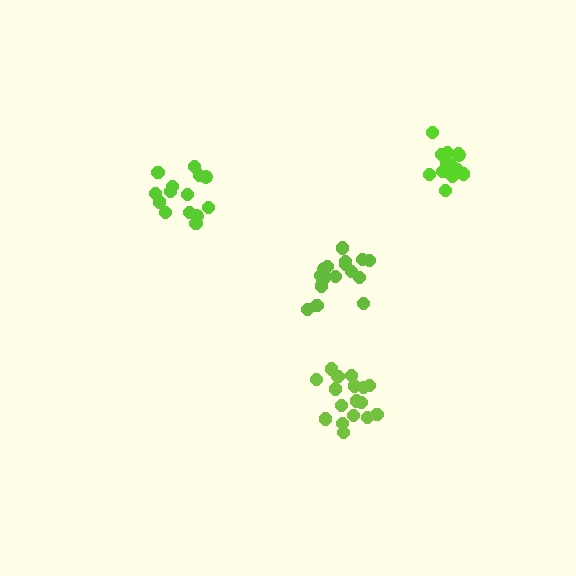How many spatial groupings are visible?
There are 4 spatial groupings.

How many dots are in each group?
Group 1: 17 dots, Group 2: 14 dots, Group 3: 15 dots, Group 4: 17 dots (63 total).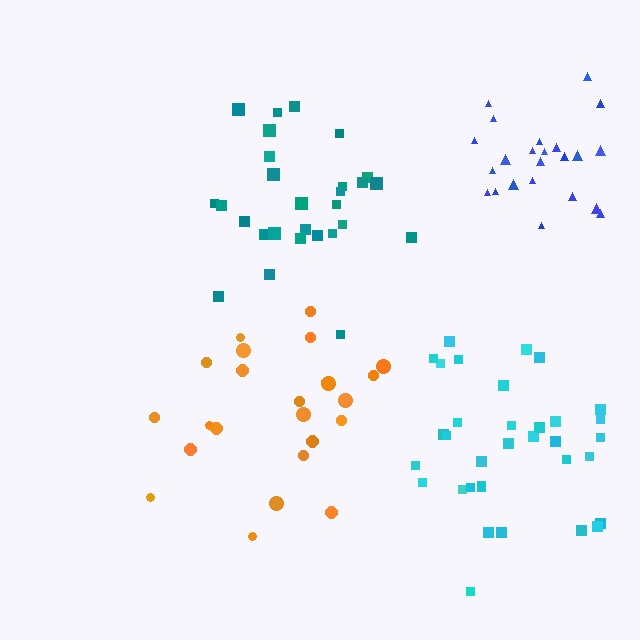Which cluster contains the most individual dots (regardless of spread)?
Cyan (34).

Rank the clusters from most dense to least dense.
blue, teal, cyan, orange.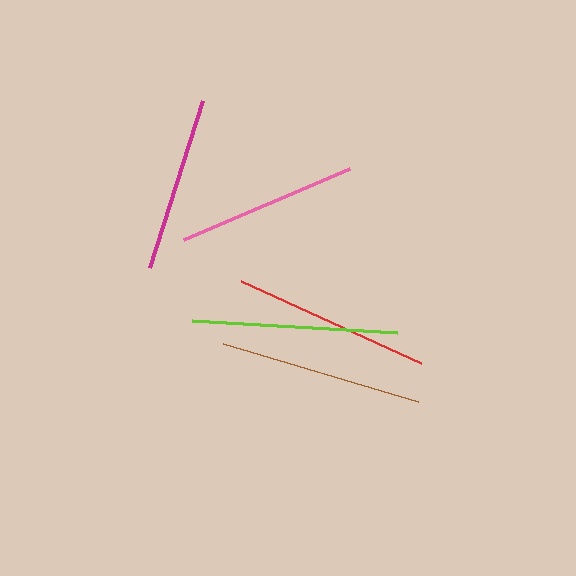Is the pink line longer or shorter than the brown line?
The brown line is longer than the pink line.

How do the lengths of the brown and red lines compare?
The brown and red lines are approximately the same length.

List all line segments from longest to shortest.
From longest to shortest: lime, brown, red, pink, magenta.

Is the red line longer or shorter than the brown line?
The brown line is longer than the red line.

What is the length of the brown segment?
The brown segment is approximately 204 pixels long.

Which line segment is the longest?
The lime line is the longest at approximately 205 pixels.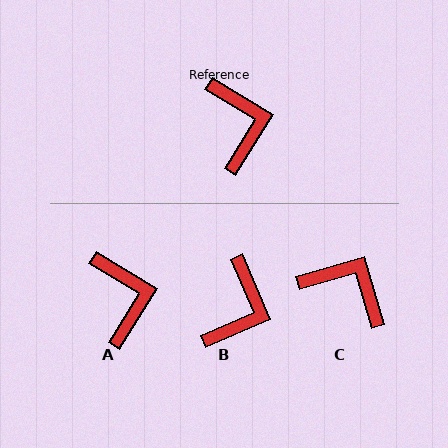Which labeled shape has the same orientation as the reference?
A.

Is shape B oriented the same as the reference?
No, it is off by about 35 degrees.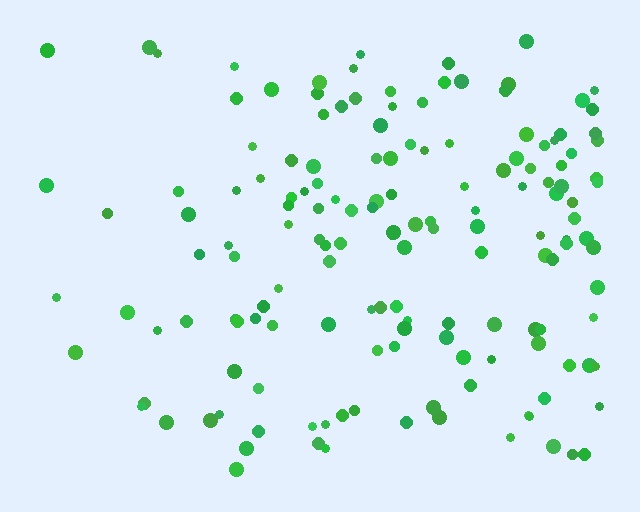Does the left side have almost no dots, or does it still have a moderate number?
Still a moderate number, just noticeably fewer than the right.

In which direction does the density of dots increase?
From left to right, with the right side densest.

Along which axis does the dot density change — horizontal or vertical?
Horizontal.